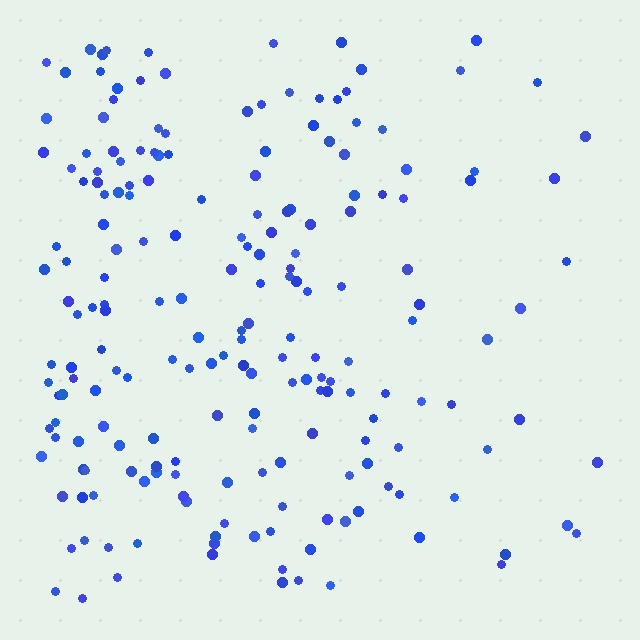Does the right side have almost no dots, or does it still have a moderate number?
Still a moderate number, just noticeably fewer than the left.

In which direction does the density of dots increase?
From right to left, with the left side densest.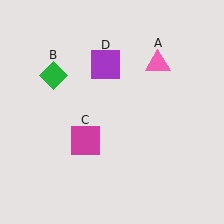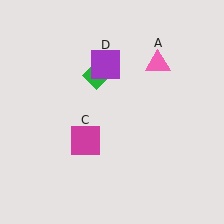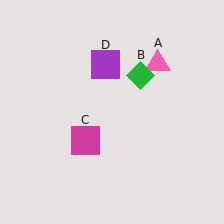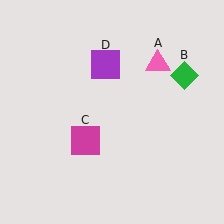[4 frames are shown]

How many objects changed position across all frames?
1 object changed position: green diamond (object B).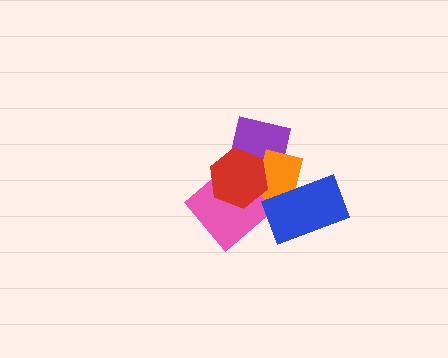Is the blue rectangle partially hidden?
No, no other shape covers it.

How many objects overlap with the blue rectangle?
2 objects overlap with the blue rectangle.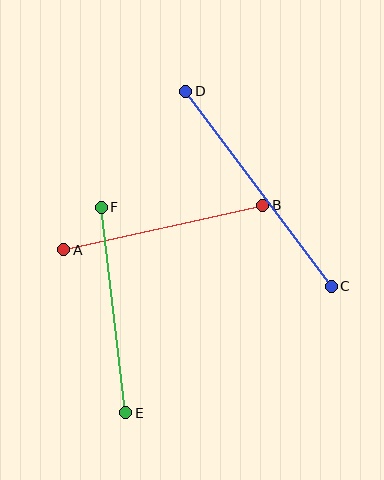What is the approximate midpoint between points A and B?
The midpoint is at approximately (163, 227) pixels.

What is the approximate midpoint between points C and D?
The midpoint is at approximately (259, 189) pixels.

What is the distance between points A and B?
The distance is approximately 204 pixels.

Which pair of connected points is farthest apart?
Points C and D are farthest apart.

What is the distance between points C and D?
The distance is approximately 243 pixels.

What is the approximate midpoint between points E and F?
The midpoint is at approximately (114, 310) pixels.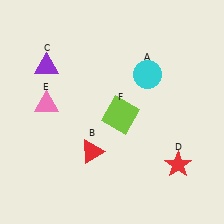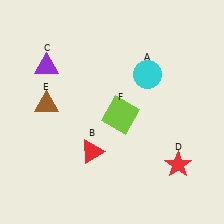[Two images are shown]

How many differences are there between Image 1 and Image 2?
There is 1 difference between the two images.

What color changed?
The triangle (E) changed from pink in Image 1 to brown in Image 2.